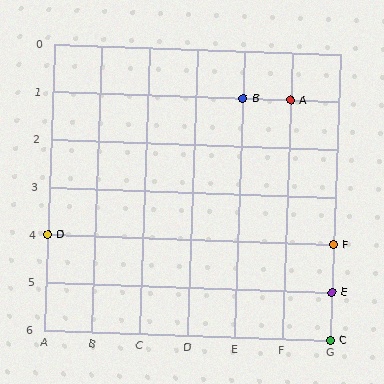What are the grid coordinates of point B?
Point B is at grid coordinates (E, 1).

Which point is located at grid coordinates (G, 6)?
Point C is at (G, 6).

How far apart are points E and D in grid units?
Points E and D are 6 columns and 1 row apart (about 6.1 grid units diagonally).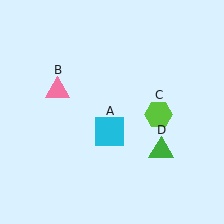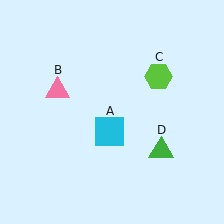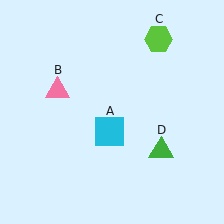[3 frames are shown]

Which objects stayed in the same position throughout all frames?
Cyan square (object A) and pink triangle (object B) and green triangle (object D) remained stationary.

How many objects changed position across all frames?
1 object changed position: lime hexagon (object C).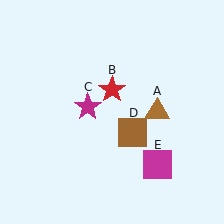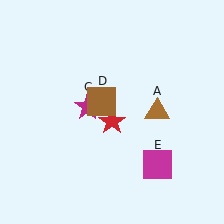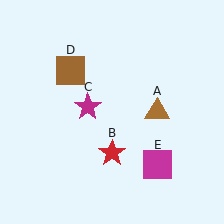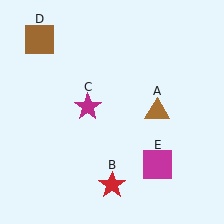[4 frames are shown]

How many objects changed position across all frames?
2 objects changed position: red star (object B), brown square (object D).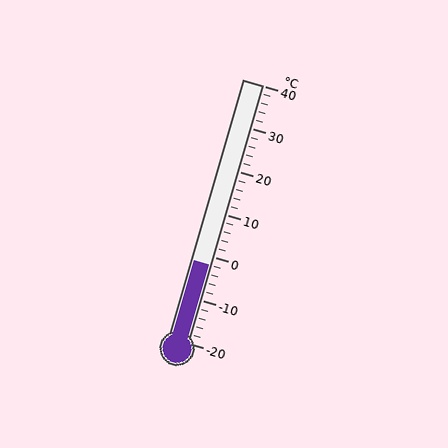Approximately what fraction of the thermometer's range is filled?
The thermometer is filled to approximately 30% of its range.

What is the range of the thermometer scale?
The thermometer scale ranges from -20°C to 40°C.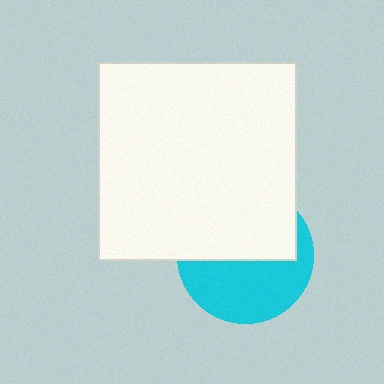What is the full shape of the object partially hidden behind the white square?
The partially hidden object is a cyan circle.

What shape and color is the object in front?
The object in front is a white square.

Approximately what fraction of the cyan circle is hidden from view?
Roughly 51% of the cyan circle is hidden behind the white square.